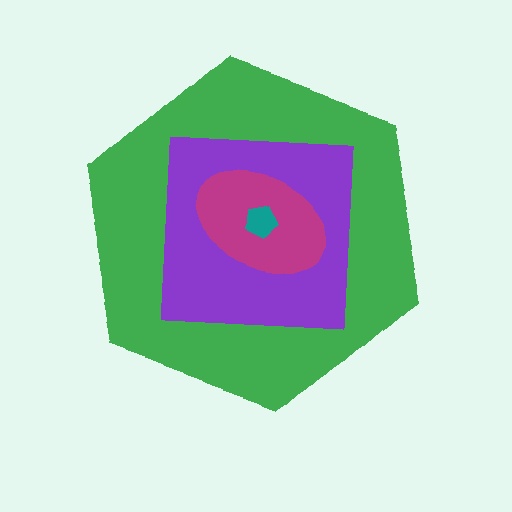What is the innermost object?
The teal pentagon.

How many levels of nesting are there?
4.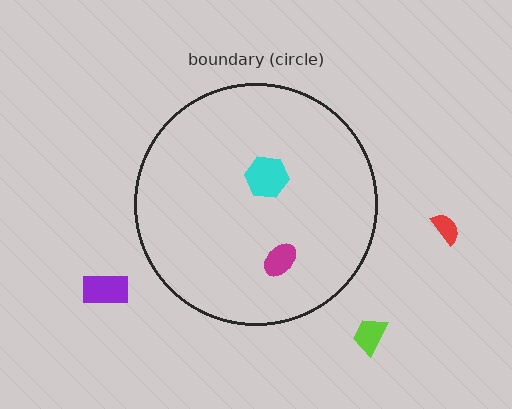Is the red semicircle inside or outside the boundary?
Outside.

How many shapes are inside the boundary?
2 inside, 3 outside.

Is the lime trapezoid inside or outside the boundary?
Outside.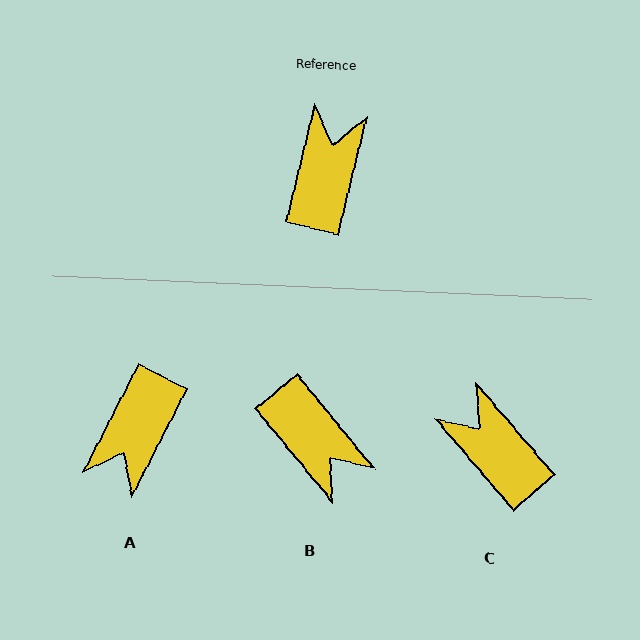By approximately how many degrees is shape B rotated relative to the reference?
Approximately 127 degrees clockwise.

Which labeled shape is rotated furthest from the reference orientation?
A, about 167 degrees away.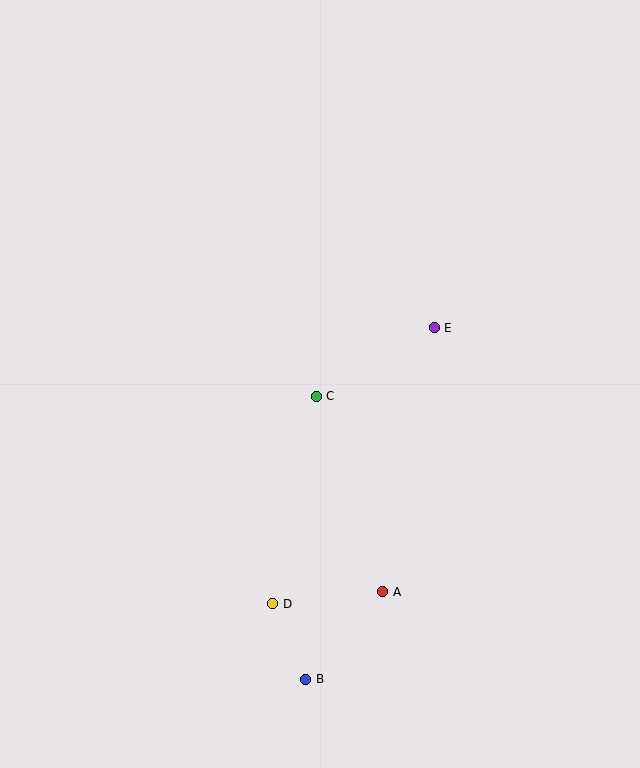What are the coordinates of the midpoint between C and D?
The midpoint between C and D is at (295, 500).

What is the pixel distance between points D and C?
The distance between D and C is 212 pixels.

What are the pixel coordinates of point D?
Point D is at (273, 604).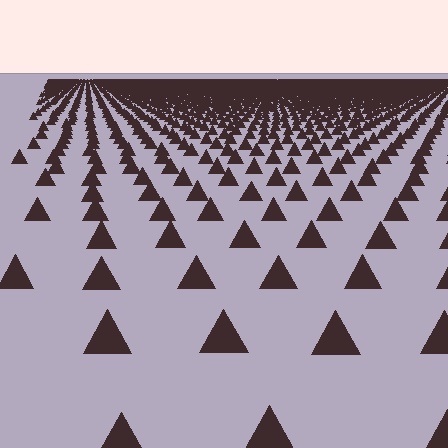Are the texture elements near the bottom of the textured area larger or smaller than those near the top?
Larger. Near the bottom, elements are closer to the viewer and appear at a bigger on-screen size.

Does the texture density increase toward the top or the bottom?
Density increases toward the top.